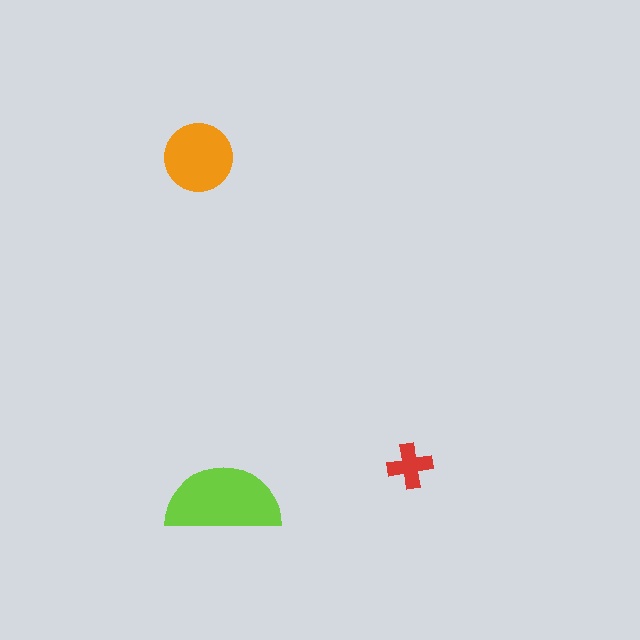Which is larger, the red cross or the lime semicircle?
The lime semicircle.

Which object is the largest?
The lime semicircle.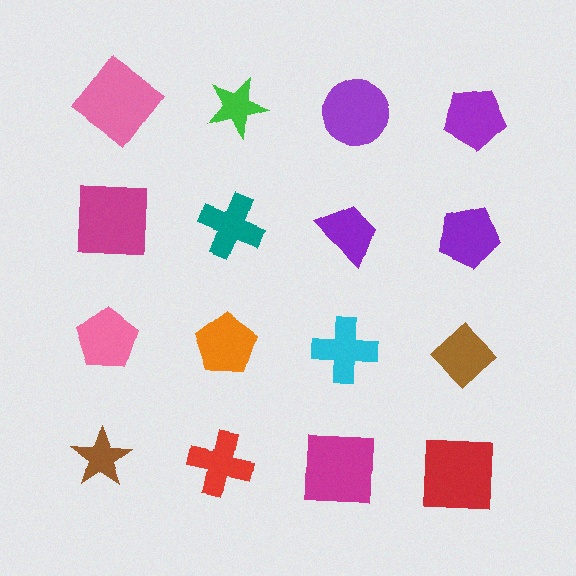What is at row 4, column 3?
A magenta square.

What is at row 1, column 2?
A green star.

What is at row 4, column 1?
A brown star.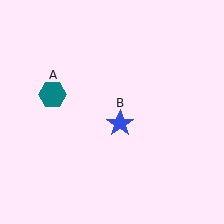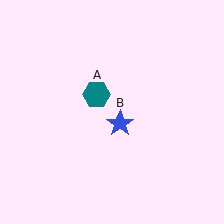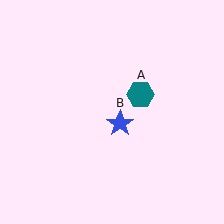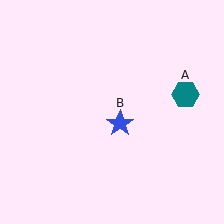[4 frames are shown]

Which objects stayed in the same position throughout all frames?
Blue star (object B) remained stationary.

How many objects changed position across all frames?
1 object changed position: teal hexagon (object A).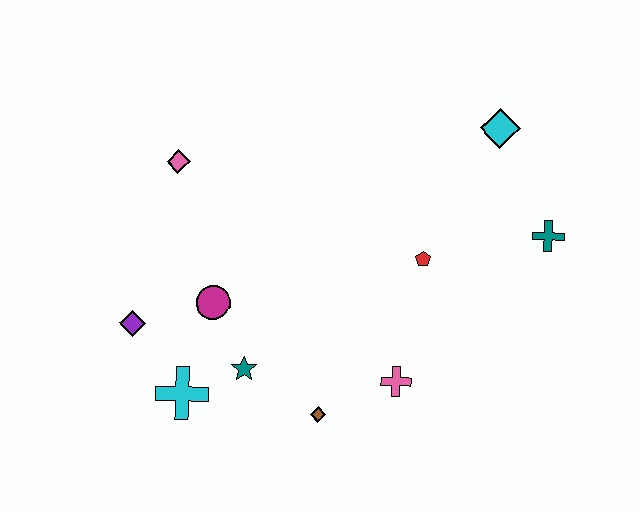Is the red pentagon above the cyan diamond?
No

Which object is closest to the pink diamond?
The magenta circle is closest to the pink diamond.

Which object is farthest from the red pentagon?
The purple diamond is farthest from the red pentagon.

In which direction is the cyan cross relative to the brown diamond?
The cyan cross is to the left of the brown diamond.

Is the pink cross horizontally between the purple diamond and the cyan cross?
No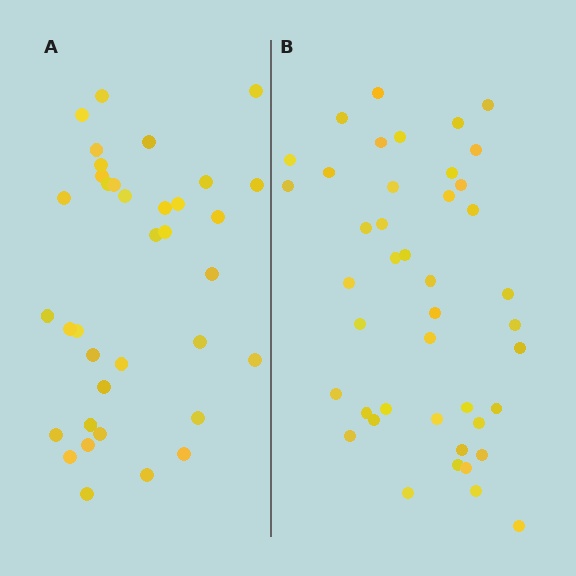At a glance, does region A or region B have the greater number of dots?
Region B (the right region) has more dots.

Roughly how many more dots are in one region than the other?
Region B has roughly 8 or so more dots than region A.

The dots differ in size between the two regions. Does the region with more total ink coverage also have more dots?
No. Region A has more total ink coverage because its dots are larger, but region B actually contains more individual dots. Total area can be misleading — the number of items is what matters here.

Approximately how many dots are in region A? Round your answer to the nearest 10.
About 40 dots. (The exact count is 36, which rounds to 40.)